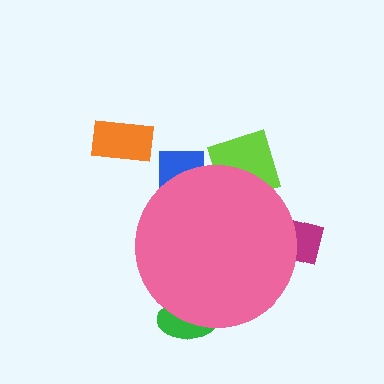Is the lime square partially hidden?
Yes, the lime square is partially hidden behind the pink circle.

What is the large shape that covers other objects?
A pink circle.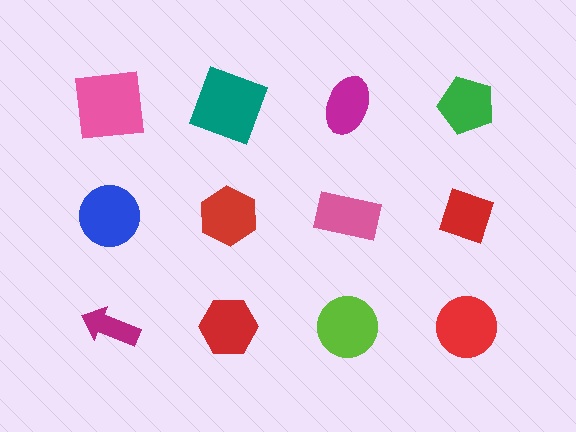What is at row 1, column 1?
A pink square.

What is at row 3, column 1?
A magenta arrow.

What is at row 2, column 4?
A red diamond.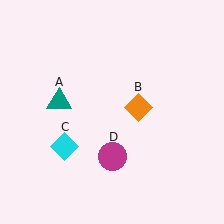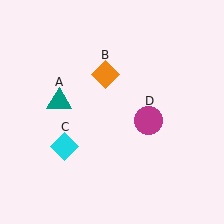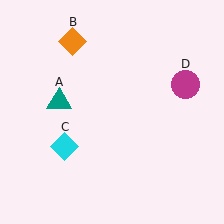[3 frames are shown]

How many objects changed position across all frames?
2 objects changed position: orange diamond (object B), magenta circle (object D).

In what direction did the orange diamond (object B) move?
The orange diamond (object B) moved up and to the left.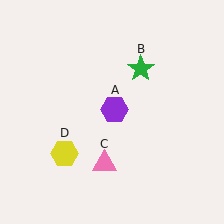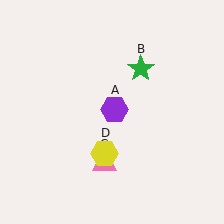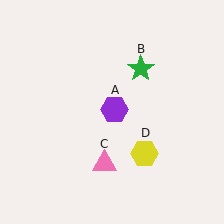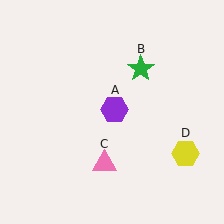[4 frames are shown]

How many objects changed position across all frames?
1 object changed position: yellow hexagon (object D).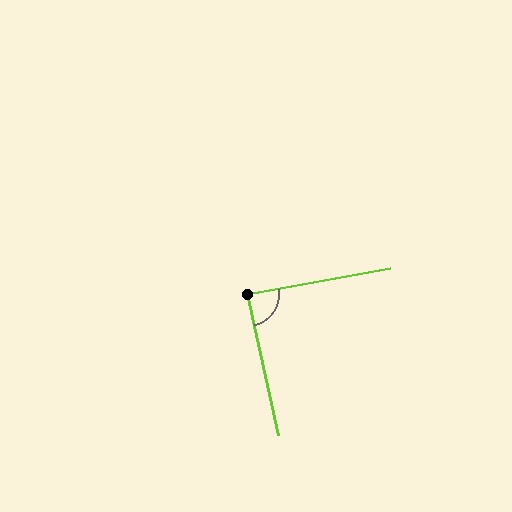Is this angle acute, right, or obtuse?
It is approximately a right angle.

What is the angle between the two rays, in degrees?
Approximately 88 degrees.